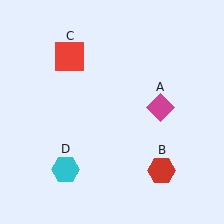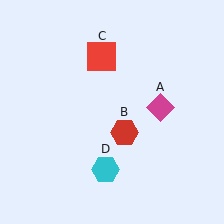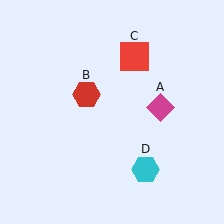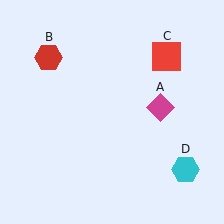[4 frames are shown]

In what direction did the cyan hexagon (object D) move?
The cyan hexagon (object D) moved right.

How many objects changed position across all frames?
3 objects changed position: red hexagon (object B), red square (object C), cyan hexagon (object D).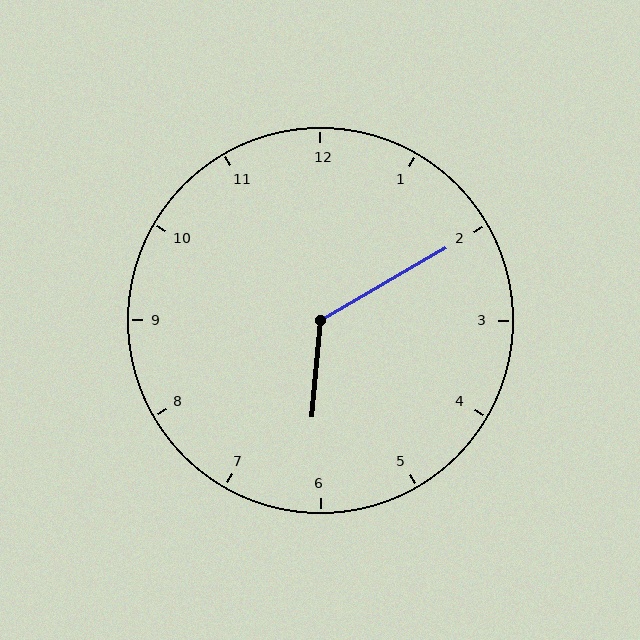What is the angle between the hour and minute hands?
Approximately 125 degrees.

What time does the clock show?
6:10.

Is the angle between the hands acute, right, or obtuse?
It is obtuse.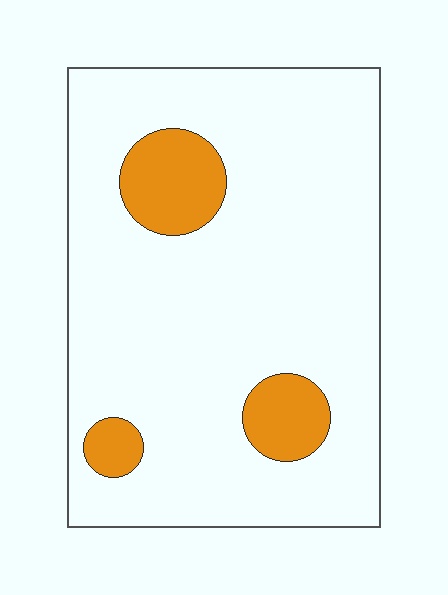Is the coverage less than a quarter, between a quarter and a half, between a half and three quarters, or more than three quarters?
Less than a quarter.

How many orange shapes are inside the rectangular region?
3.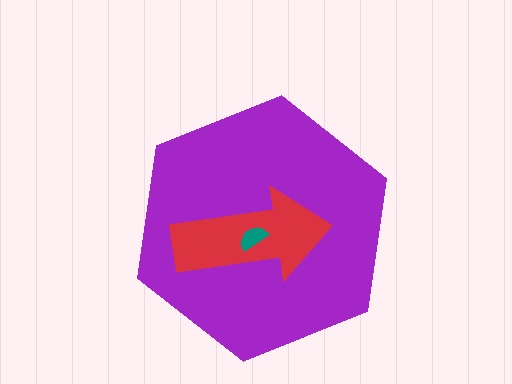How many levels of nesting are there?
3.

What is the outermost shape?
The purple hexagon.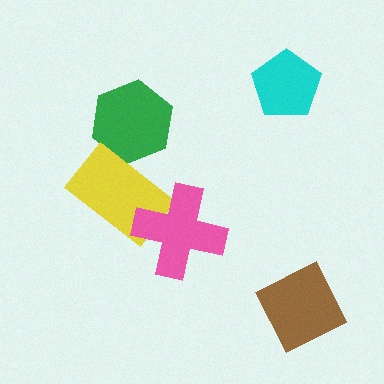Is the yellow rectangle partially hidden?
Yes, it is partially covered by another shape.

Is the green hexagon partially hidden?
Yes, it is partially covered by another shape.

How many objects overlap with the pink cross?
1 object overlaps with the pink cross.